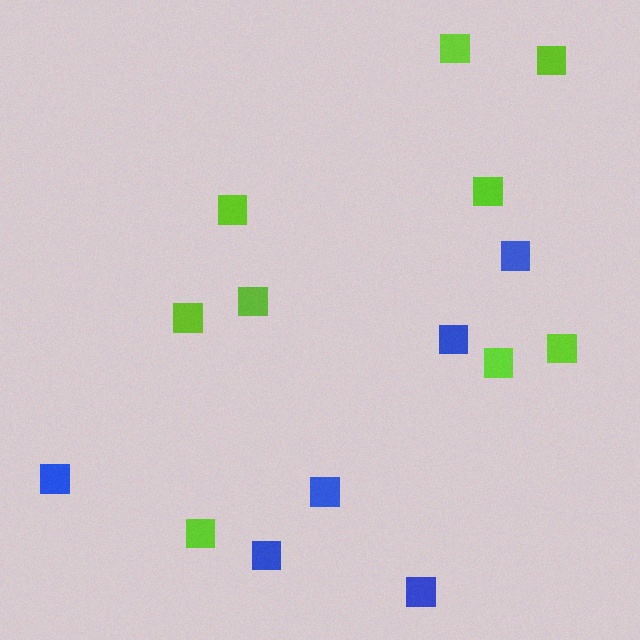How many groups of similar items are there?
There are 2 groups: one group of lime squares (9) and one group of blue squares (6).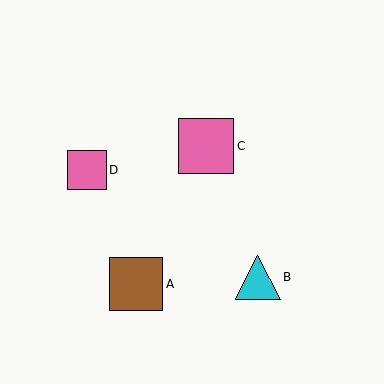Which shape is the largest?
The pink square (labeled C) is the largest.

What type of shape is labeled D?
Shape D is a pink square.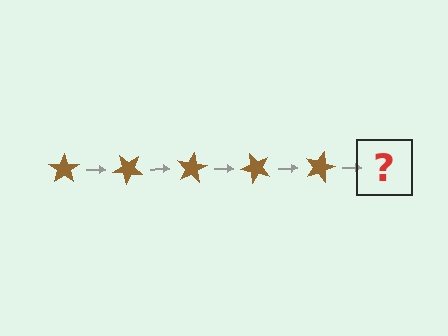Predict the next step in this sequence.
The next step is a brown star rotated 200 degrees.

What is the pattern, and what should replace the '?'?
The pattern is that the star rotates 40 degrees each step. The '?' should be a brown star rotated 200 degrees.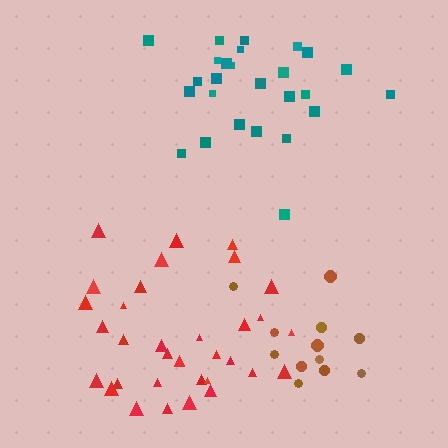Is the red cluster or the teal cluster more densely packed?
Red.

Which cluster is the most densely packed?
Brown.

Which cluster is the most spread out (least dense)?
Teal.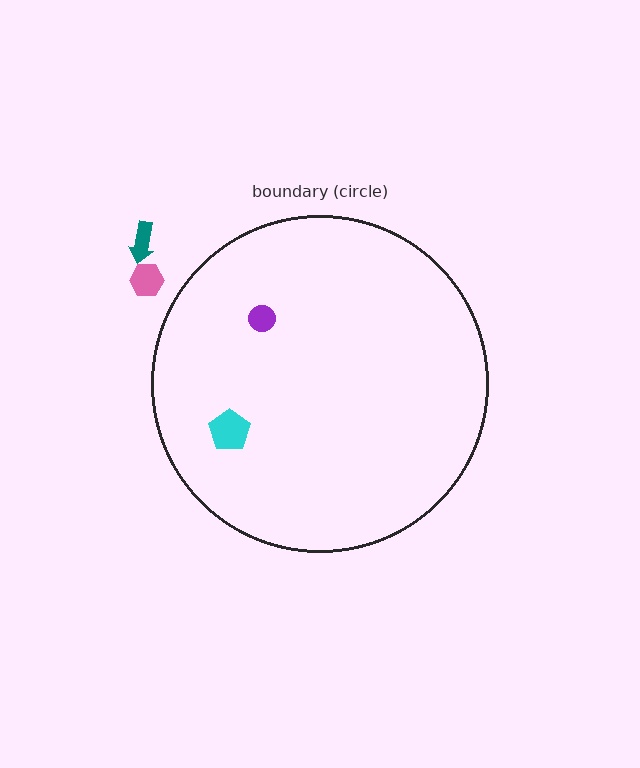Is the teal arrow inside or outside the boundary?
Outside.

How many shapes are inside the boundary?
2 inside, 2 outside.